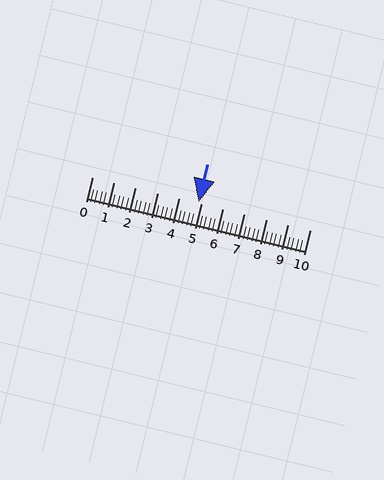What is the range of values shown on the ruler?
The ruler shows values from 0 to 10.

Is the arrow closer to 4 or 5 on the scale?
The arrow is closer to 5.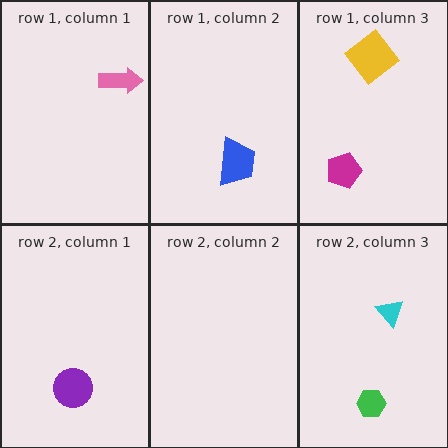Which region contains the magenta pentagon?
The row 1, column 3 region.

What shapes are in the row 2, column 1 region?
The purple circle.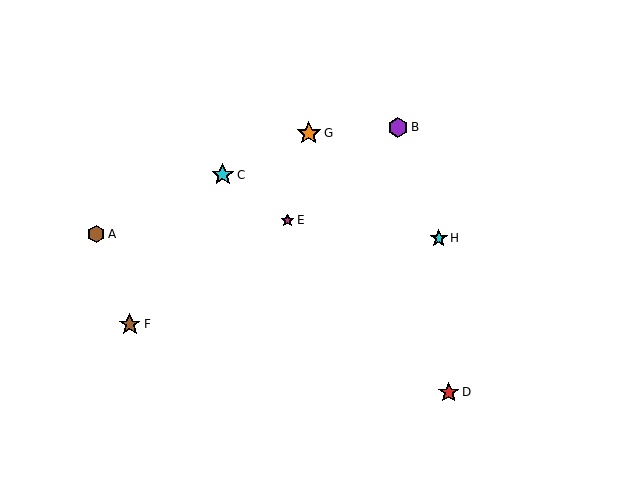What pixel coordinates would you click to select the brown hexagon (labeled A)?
Click at (96, 234) to select the brown hexagon A.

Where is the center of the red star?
The center of the red star is at (449, 392).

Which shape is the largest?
The orange star (labeled G) is the largest.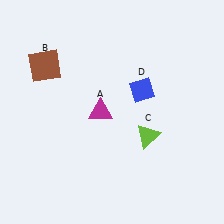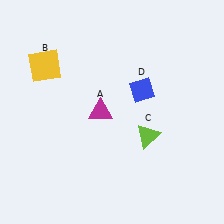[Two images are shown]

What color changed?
The square (B) changed from brown in Image 1 to yellow in Image 2.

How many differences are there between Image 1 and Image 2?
There is 1 difference between the two images.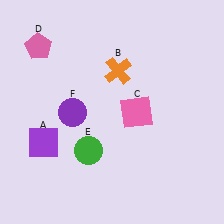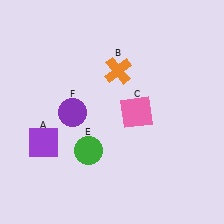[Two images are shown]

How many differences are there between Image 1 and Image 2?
There is 1 difference between the two images.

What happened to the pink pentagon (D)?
The pink pentagon (D) was removed in Image 2. It was in the top-left area of Image 1.